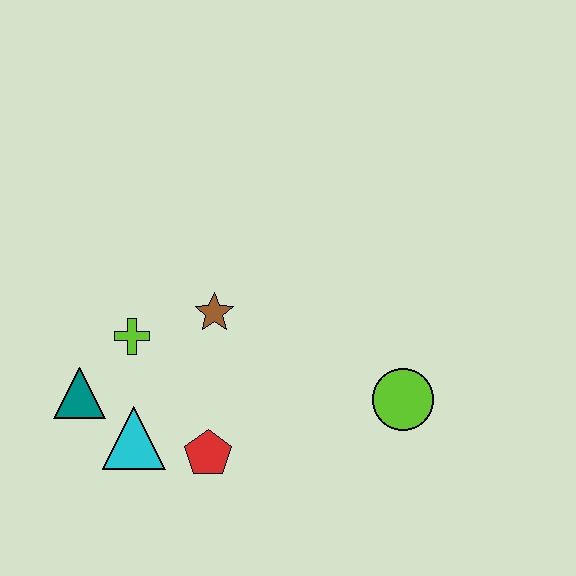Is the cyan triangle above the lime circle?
No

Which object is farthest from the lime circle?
The teal triangle is farthest from the lime circle.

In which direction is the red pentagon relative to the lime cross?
The red pentagon is below the lime cross.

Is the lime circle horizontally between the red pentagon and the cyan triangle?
No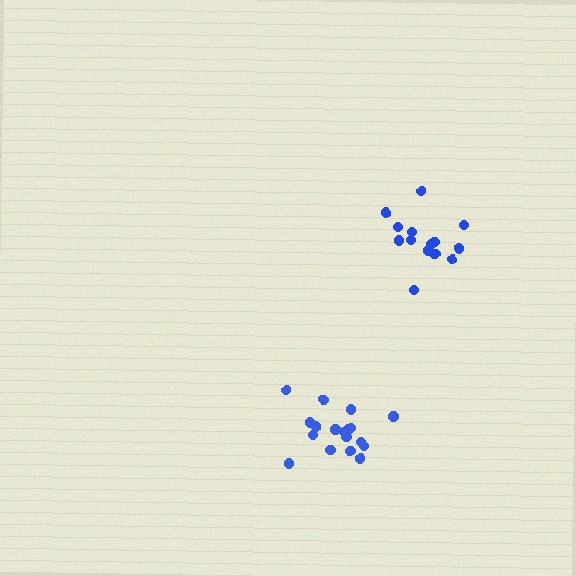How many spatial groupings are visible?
There are 2 spatial groupings.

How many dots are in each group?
Group 1: 15 dots, Group 2: 18 dots (33 total).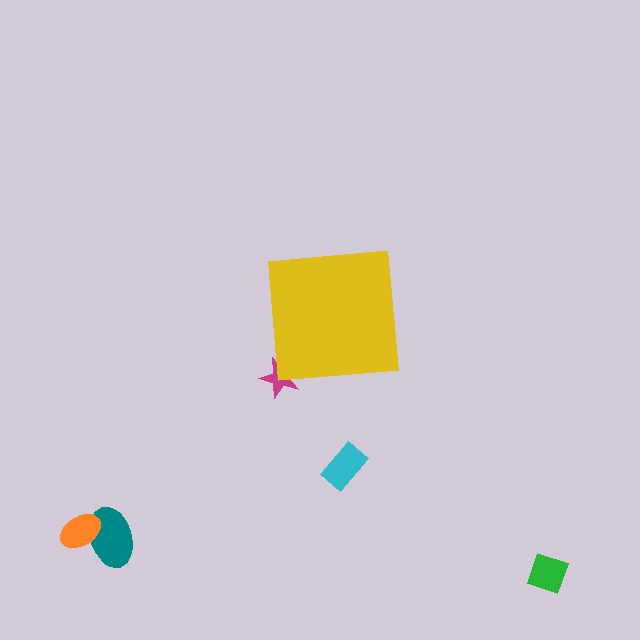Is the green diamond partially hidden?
No, the green diamond is fully visible.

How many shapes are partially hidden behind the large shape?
1 shape is partially hidden.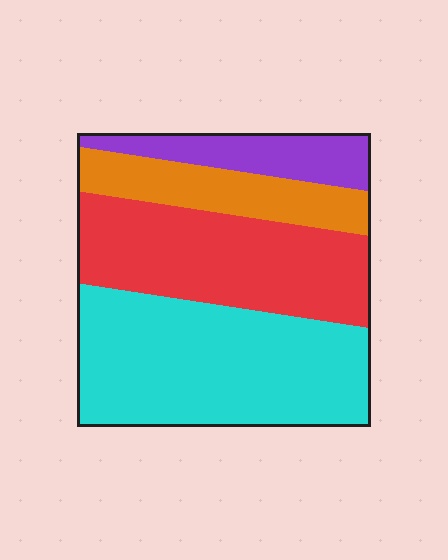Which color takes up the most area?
Cyan, at roughly 40%.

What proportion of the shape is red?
Red covers around 30% of the shape.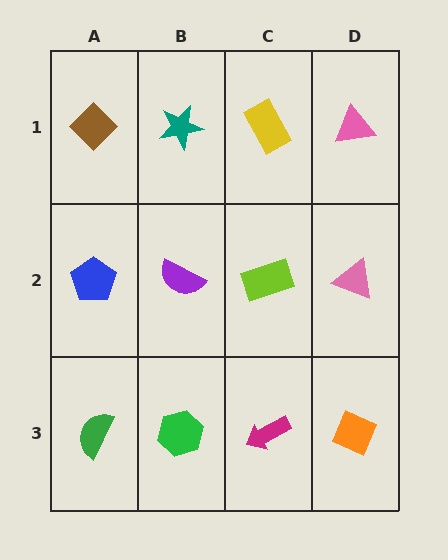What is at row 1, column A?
A brown diamond.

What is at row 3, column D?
An orange diamond.